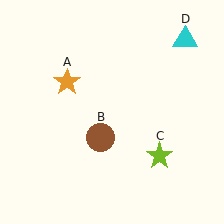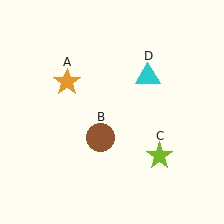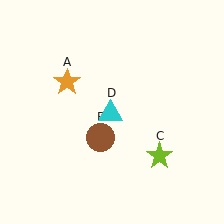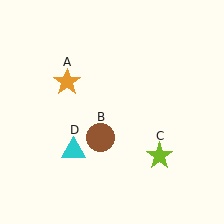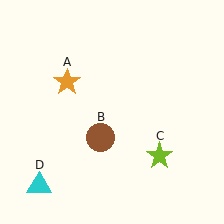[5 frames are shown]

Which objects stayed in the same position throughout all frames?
Orange star (object A) and brown circle (object B) and lime star (object C) remained stationary.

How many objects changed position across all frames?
1 object changed position: cyan triangle (object D).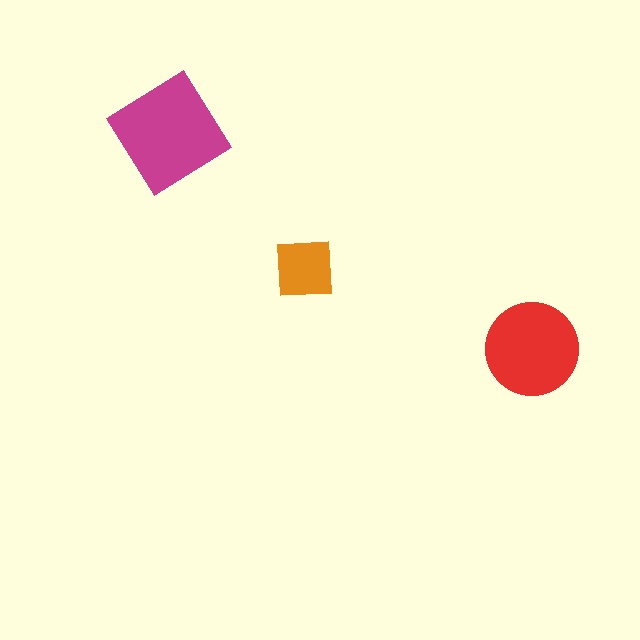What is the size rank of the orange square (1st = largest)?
3rd.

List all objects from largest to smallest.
The magenta diamond, the red circle, the orange square.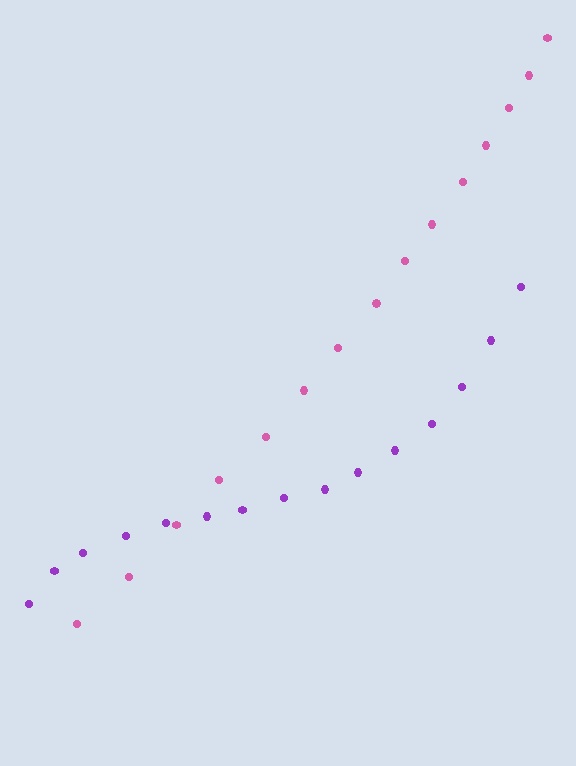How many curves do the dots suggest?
There are 2 distinct paths.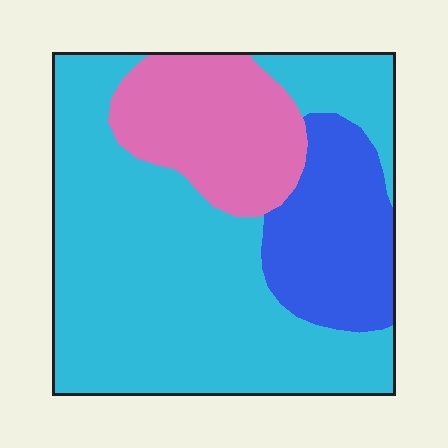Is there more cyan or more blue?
Cyan.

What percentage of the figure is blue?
Blue takes up less than a quarter of the figure.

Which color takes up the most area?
Cyan, at roughly 60%.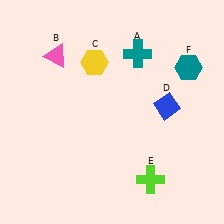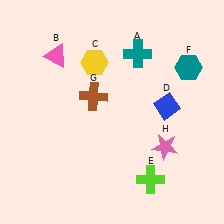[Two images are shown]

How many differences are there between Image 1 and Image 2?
There are 2 differences between the two images.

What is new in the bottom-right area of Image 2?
A pink star (H) was added in the bottom-right area of Image 2.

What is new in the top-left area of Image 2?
A brown cross (G) was added in the top-left area of Image 2.